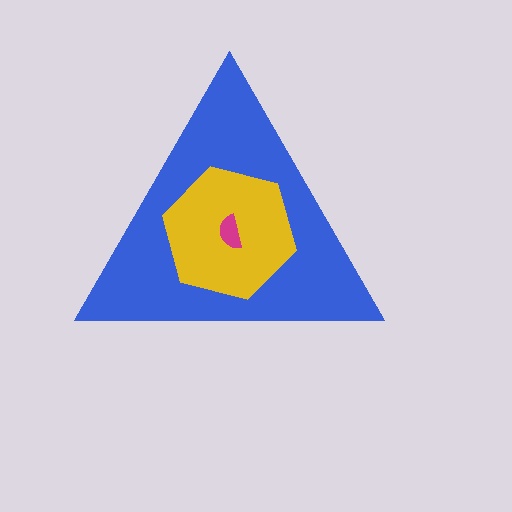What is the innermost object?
The magenta semicircle.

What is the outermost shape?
The blue triangle.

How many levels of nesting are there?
3.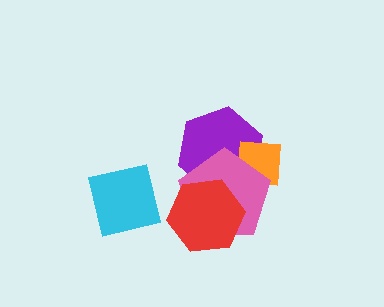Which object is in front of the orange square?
The pink pentagon is in front of the orange square.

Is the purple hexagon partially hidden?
Yes, it is partially covered by another shape.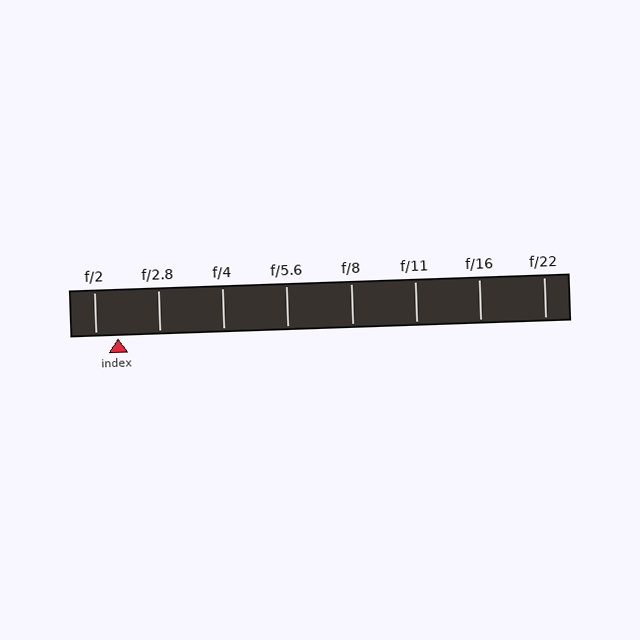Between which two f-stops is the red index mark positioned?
The index mark is between f/2 and f/2.8.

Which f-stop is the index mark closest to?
The index mark is closest to f/2.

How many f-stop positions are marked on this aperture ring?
There are 8 f-stop positions marked.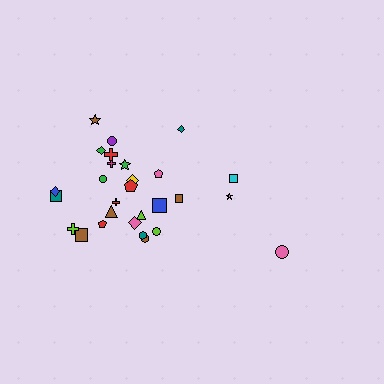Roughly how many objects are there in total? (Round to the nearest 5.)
Roughly 30 objects in total.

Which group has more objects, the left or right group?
The left group.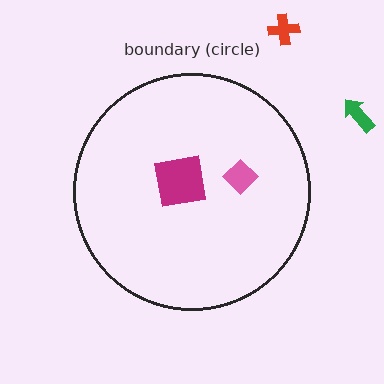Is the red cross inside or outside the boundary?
Outside.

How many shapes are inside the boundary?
2 inside, 2 outside.